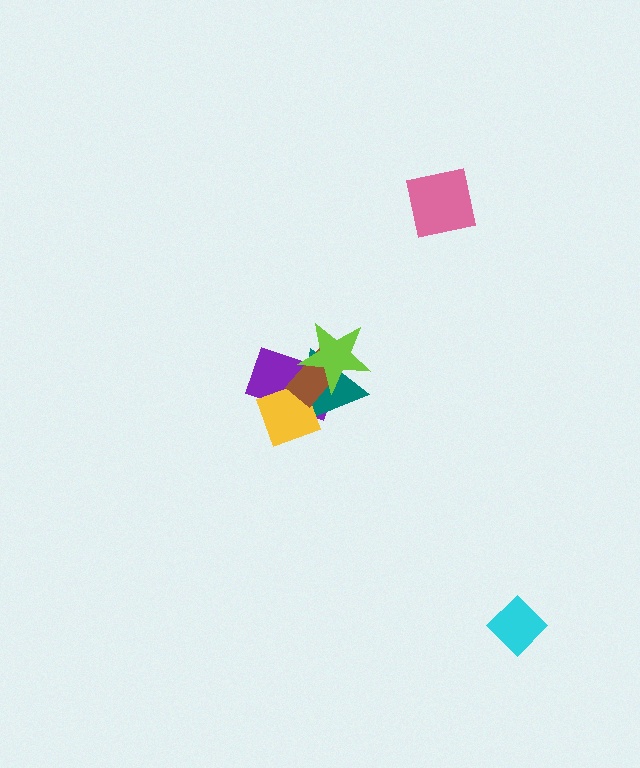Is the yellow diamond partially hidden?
Yes, it is partially covered by another shape.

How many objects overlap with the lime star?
3 objects overlap with the lime star.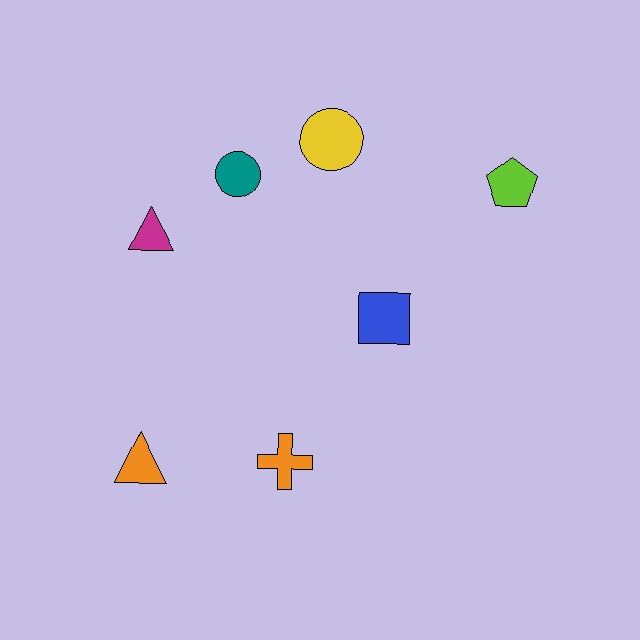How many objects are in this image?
There are 7 objects.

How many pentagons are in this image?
There is 1 pentagon.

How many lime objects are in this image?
There is 1 lime object.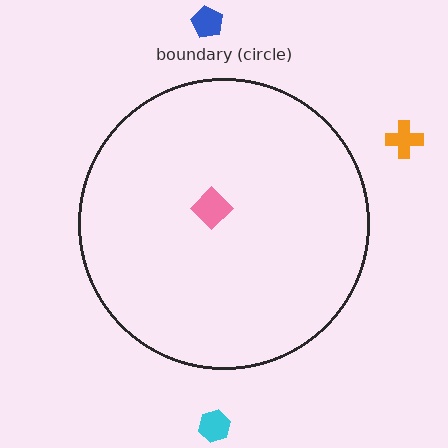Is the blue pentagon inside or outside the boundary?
Outside.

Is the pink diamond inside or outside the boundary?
Inside.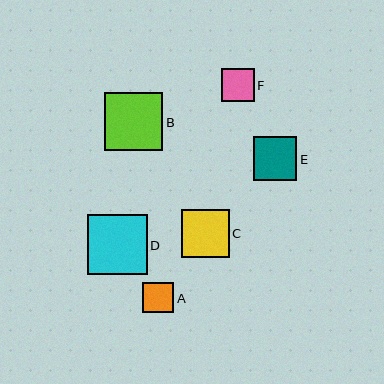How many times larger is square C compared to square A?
Square C is approximately 1.6 times the size of square A.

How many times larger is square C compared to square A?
Square C is approximately 1.6 times the size of square A.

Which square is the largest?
Square D is the largest with a size of approximately 60 pixels.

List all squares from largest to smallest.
From largest to smallest: D, B, C, E, F, A.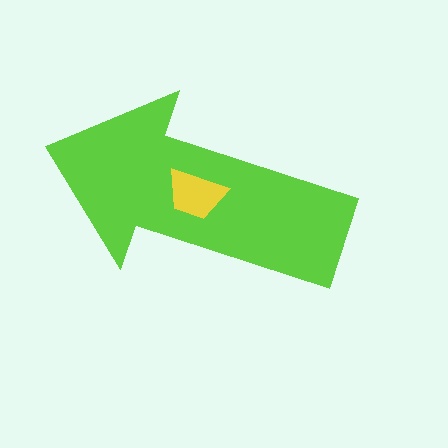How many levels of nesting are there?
2.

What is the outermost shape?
The lime arrow.